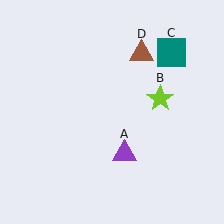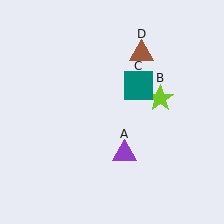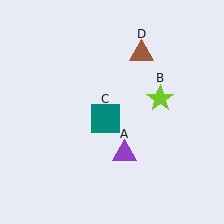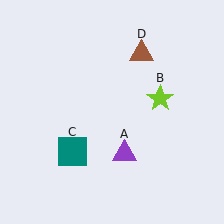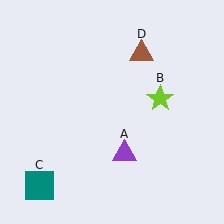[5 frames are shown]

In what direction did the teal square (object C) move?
The teal square (object C) moved down and to the left.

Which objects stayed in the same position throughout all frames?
Purple triangle (object A) and lime star (object B) and brown triangle (object D) remained stationary.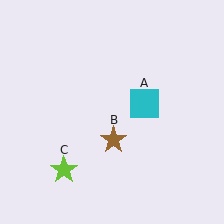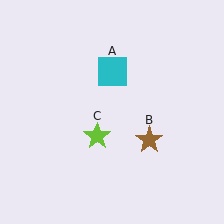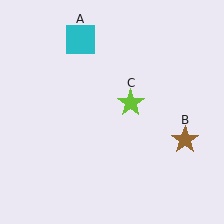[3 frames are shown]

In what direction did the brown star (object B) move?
The brown star (object B) moved right.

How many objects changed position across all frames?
3 objects changed position: cyan square (object A), brown star (object B), lime star (object C).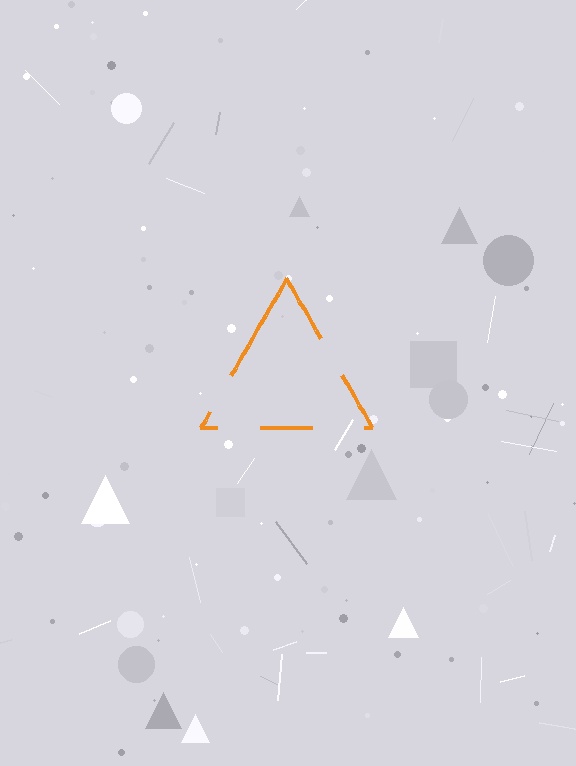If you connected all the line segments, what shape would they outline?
They would outline a triangle.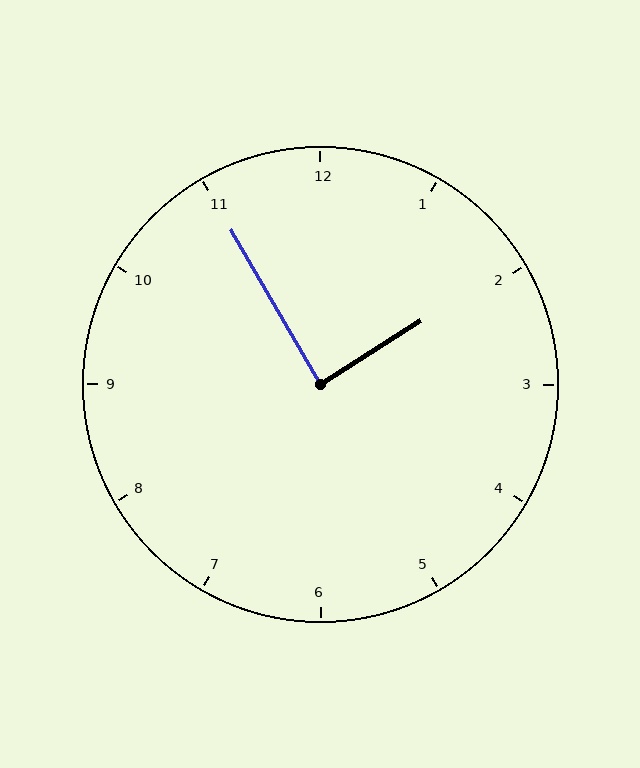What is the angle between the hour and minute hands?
Approximately 88 degrees.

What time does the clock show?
1:55.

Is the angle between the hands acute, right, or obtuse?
It is right.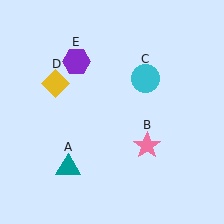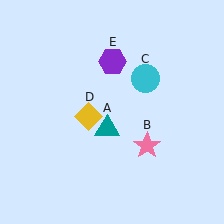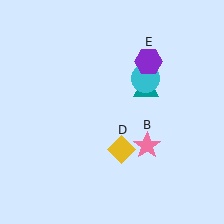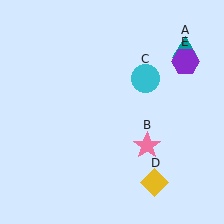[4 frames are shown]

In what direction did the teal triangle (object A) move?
The teal triangle (object A) moved up and to the right.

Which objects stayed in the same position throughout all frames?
Pink star (object B) and cyan circle (object C) remained stationary.